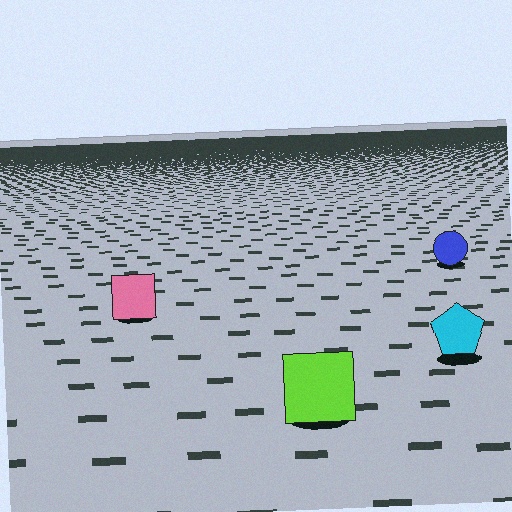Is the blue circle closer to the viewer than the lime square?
No. The lime square is closer — you can tell from the texture gradient: the ground texture is coarser near it.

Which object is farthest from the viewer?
The blue circle is farthest from the viewer. It appears smaller and the ground texture around it is denser.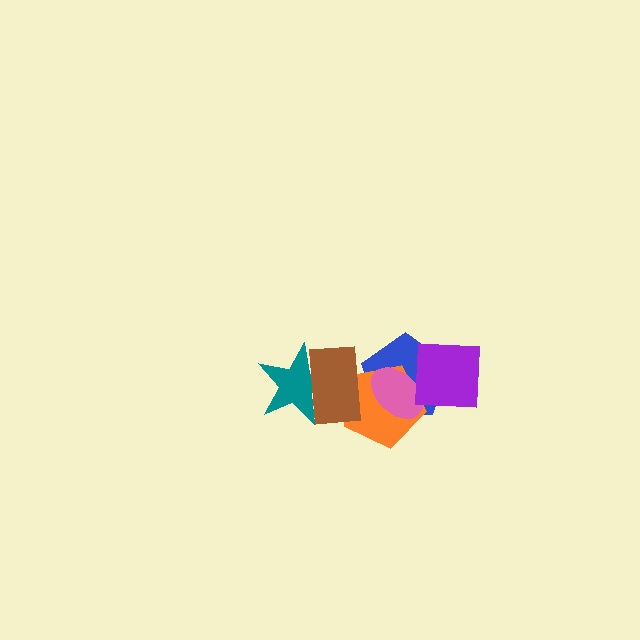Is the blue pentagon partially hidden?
Yes, it is partially covered by another shape.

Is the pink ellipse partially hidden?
Yes, it is partially covered by another shape.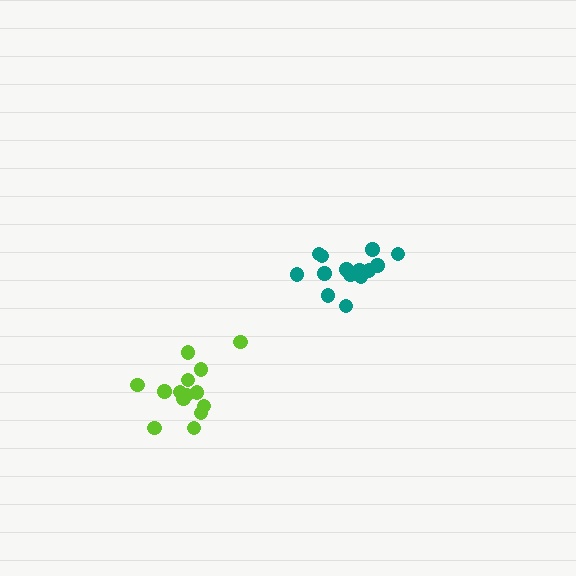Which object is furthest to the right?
The teal cluster is rightmost.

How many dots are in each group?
Group 1: 14 dots, Group 2: 14 dots (28 total).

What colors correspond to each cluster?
The clusters are colored: lime, teal.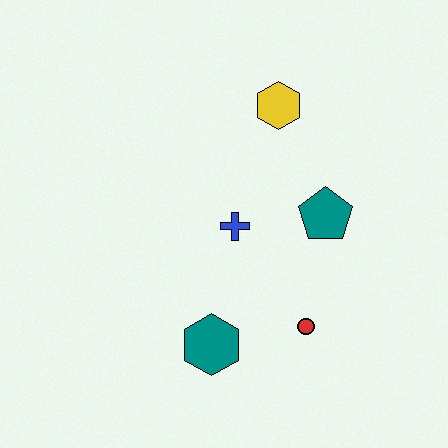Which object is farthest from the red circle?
The yellow hexagon is farthest from the red circle.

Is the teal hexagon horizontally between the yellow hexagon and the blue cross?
No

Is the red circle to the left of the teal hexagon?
No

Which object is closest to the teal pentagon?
The blue cross is closest to the teal pentagon.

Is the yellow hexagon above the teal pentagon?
Yes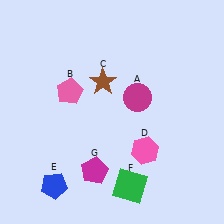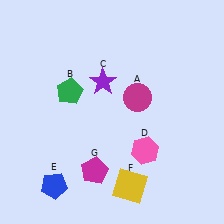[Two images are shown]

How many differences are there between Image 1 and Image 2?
There are 3 differences between the two images.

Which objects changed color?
B changed from pink to green. C changed from brown to purple. F changed from green to yellow.